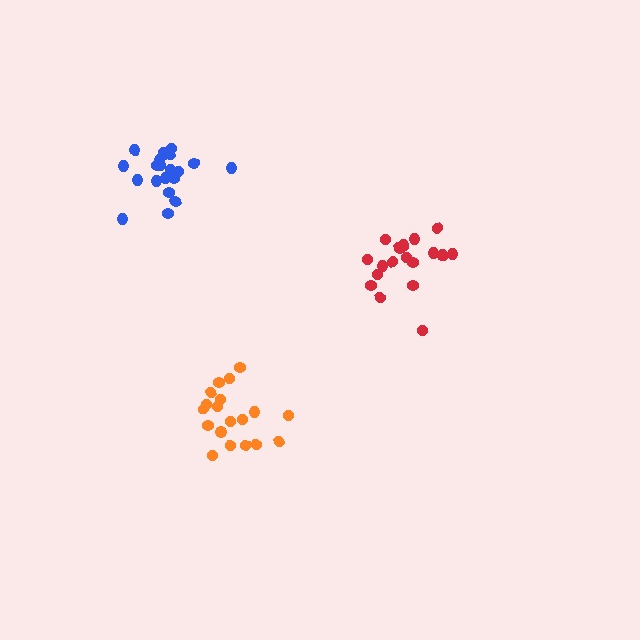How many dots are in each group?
Group 1: 20 dots, Group 2: 19 dots, Group 3: 21 dots (60 total).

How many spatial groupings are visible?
There are 3 spatial groupings.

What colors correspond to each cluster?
The clusters are colored: red, orange, blue.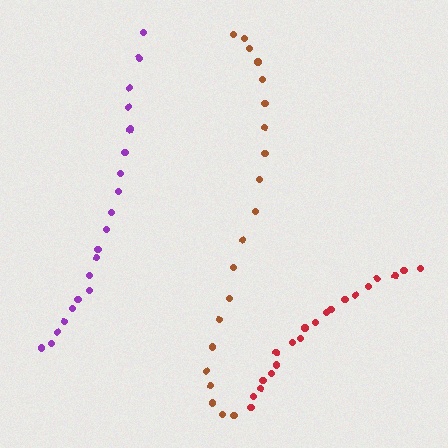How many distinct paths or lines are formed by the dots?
There are 3 distinct paths.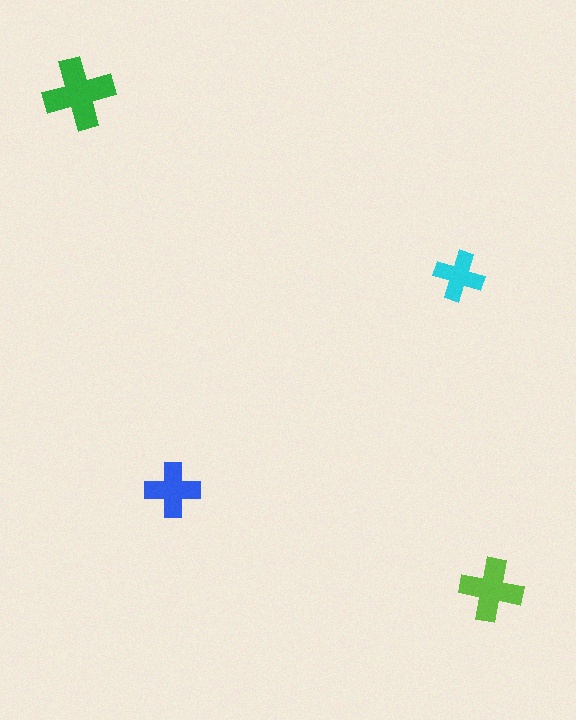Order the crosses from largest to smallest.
the green one, the lime one, the blue one, the cyan one.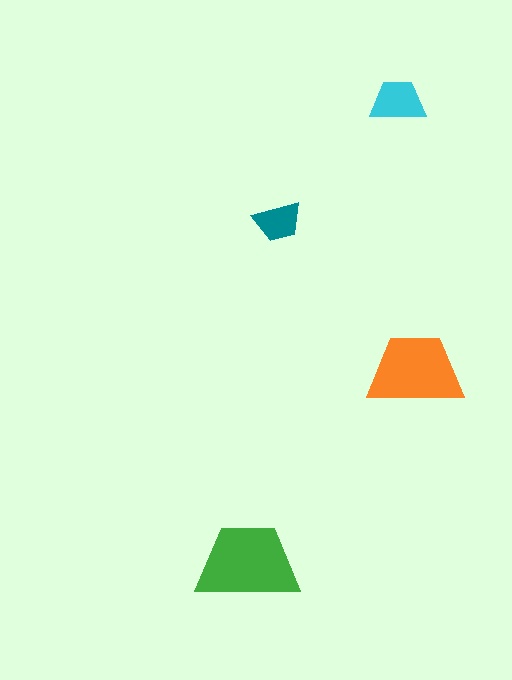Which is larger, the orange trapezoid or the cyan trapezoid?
The orange one.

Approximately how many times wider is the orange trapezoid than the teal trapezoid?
About 2 times wider.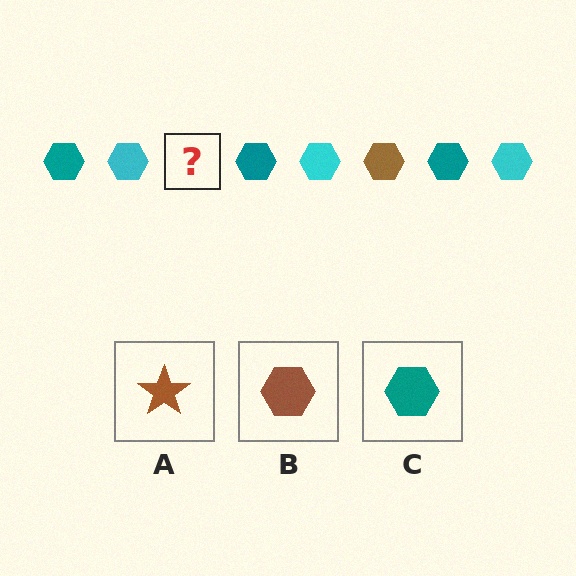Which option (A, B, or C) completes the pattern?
B.